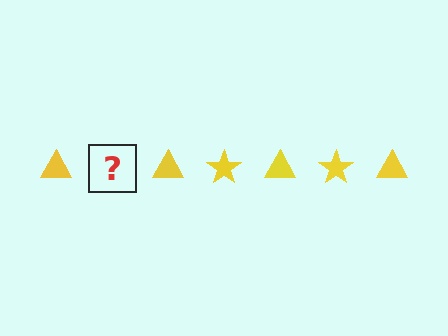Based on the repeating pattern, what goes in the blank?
The blank should be a yellow star.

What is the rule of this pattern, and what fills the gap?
The rule is that the pattern cycles through triangle, star shapes in yellow. The gap should be filled with a yellow star.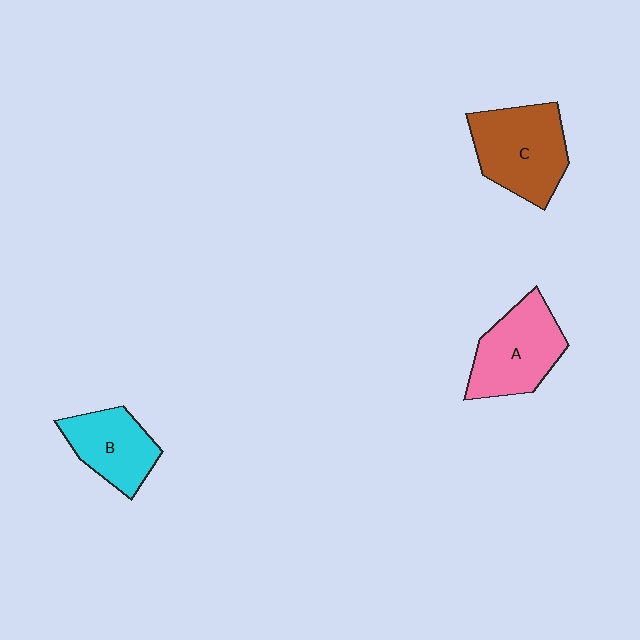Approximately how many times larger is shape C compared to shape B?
Approximately 1.4 times.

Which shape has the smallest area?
Shape B (cyan).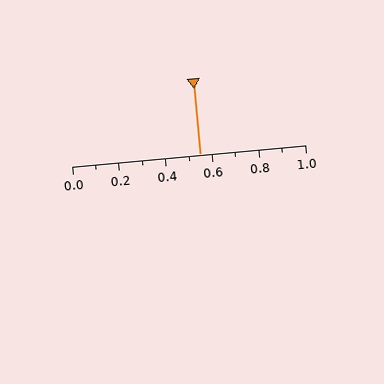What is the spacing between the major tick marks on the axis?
The major ticks are spaced 0.2 apart.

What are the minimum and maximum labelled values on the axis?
The axis runs from 0.0 to 1.0.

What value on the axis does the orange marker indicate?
The marker indicates approximately 0.55.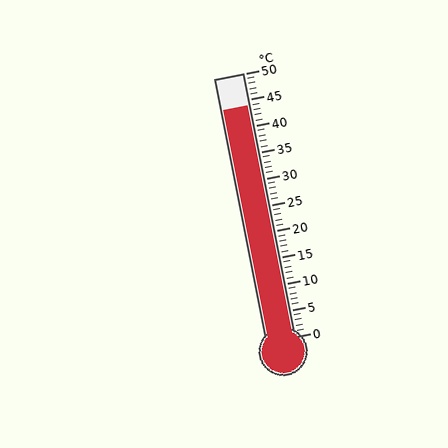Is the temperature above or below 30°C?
The temperature is above 30°C.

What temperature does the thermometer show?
The thermometer shows approximately 44°C.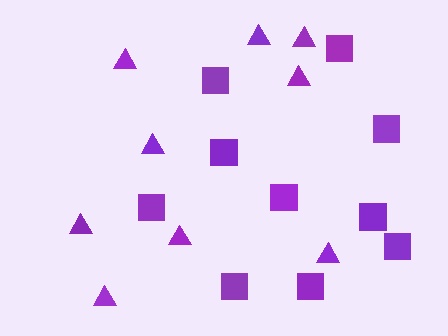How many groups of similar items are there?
There are 2 groups: one group of triangles (9) and one group of squares (10).